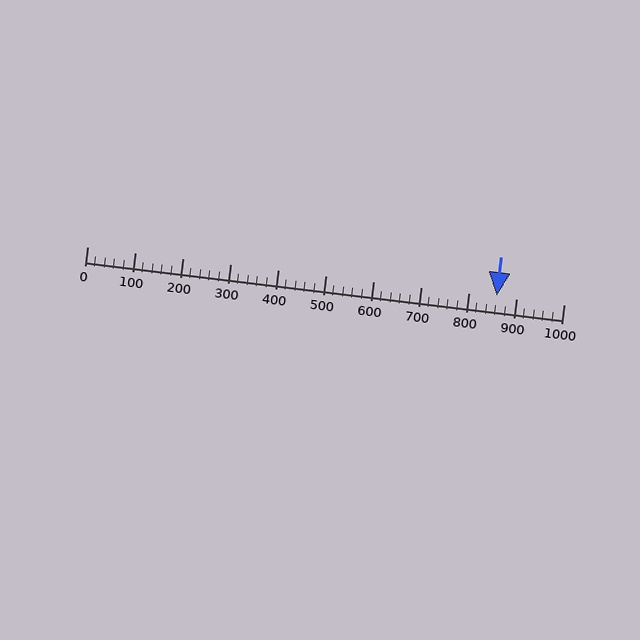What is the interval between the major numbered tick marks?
The major tick marks are spaced 100 units apart.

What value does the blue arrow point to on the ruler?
The blue arrow points to approximately 860.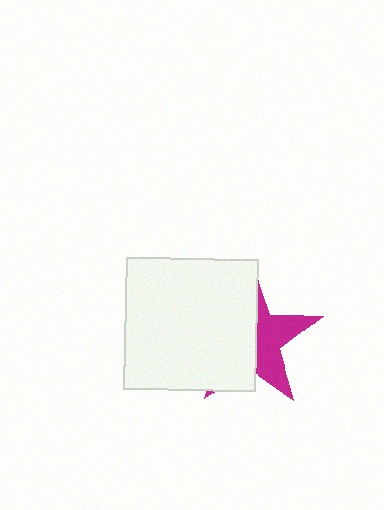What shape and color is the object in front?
The object in front is a white square.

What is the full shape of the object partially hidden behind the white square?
The partially hidden object is a magenta star.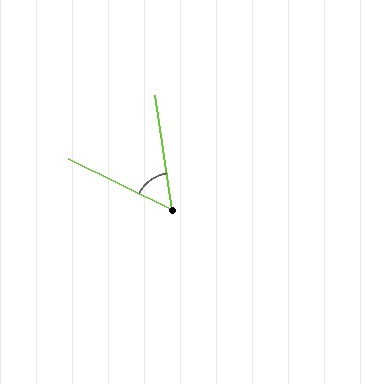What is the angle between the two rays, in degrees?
Approximately 55 degrees.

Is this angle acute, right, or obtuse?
It is acute.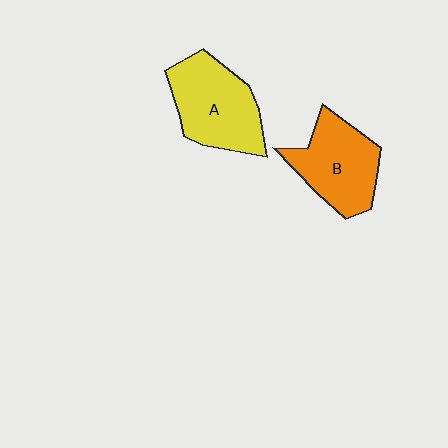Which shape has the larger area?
Shape A (yellow).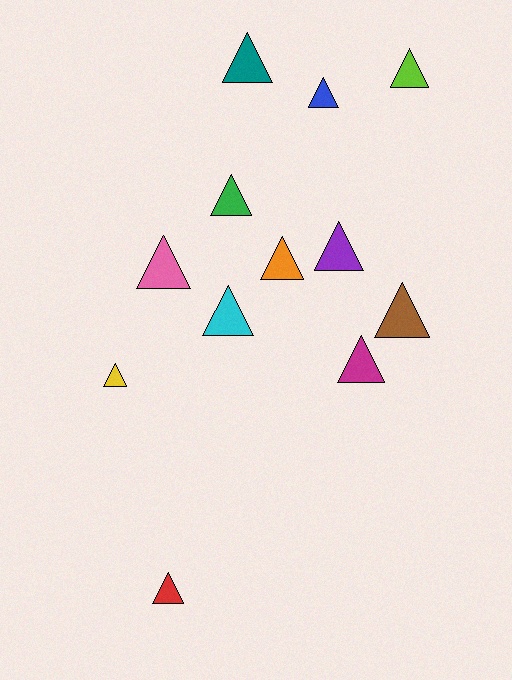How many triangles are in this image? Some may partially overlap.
There are 12 triangles.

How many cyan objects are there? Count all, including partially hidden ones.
There is 1 cyan object.